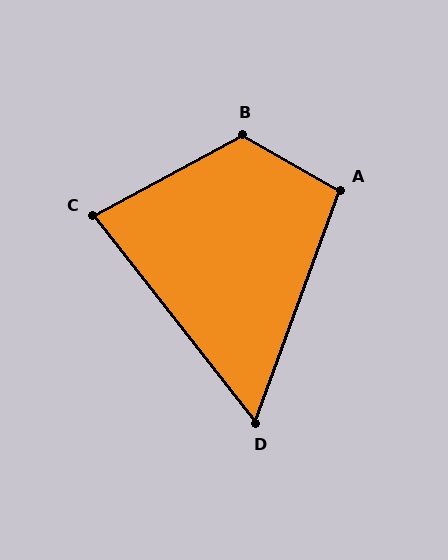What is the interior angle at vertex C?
Approximately 80 degrees (acute).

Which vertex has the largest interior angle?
B, at approximately 122 degrees.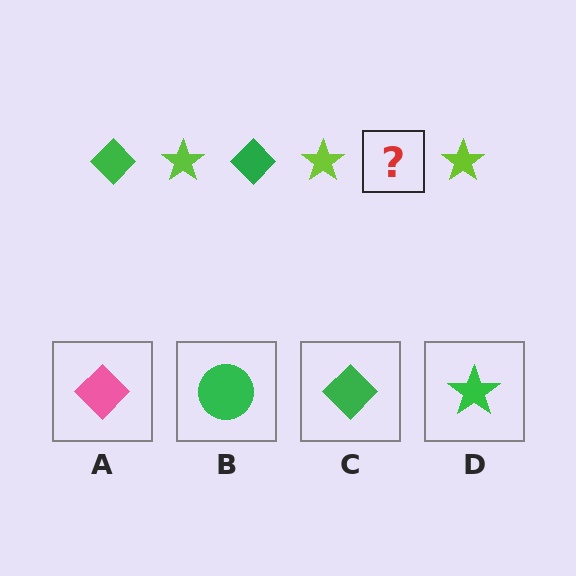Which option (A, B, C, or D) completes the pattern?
C.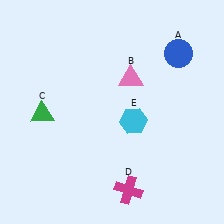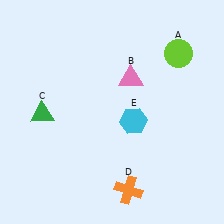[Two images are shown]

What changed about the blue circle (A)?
In Image 1, A is blue. In Image 2, it changed to lime.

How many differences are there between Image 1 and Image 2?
There are 2 differences between the two images.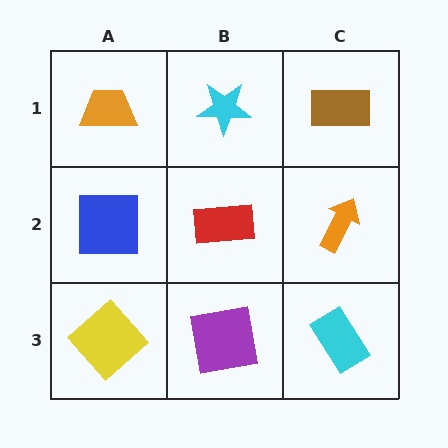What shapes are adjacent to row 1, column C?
An orange arrow (row 2, column C), a cyan star (row 1, column B).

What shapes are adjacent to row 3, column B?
A red rectangle (row 2, column B), a yellow diamond (row 3, column A), a cyan rectangle (row 3, column C).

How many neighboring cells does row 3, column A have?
2.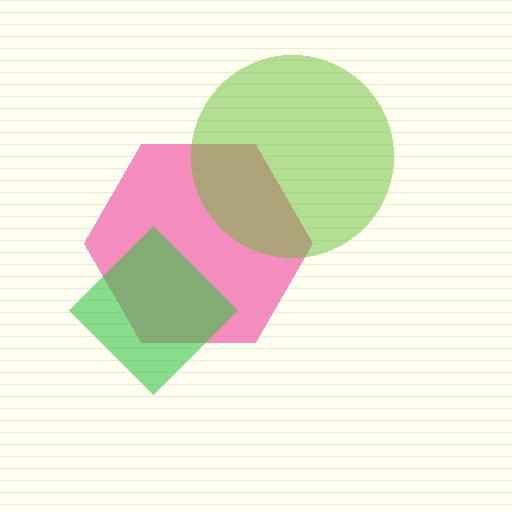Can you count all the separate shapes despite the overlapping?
Yes, there are 3 separate shapes.